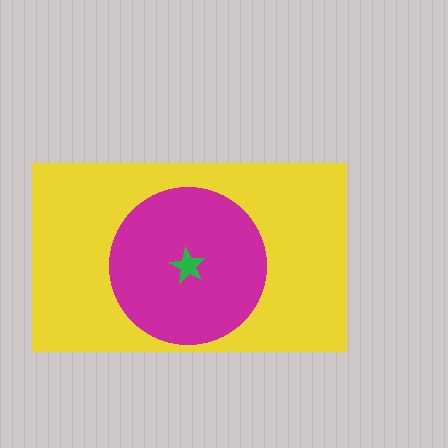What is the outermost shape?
The yellow rectangle.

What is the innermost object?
The green star.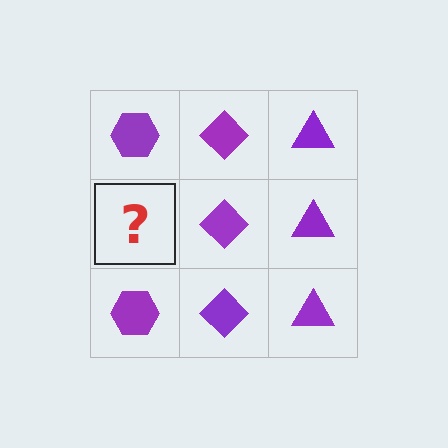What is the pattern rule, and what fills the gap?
The rule is that each column has a consistent shape. The gap should be filled with a purple hexagon.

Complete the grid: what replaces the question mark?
The question mark should be replaced with a purple hexagon.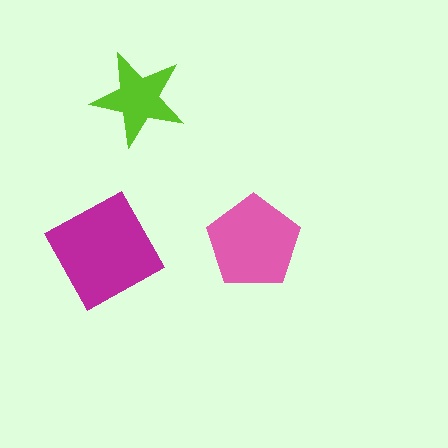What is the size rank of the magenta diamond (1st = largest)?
1st.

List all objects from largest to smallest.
The magenta diamond, the pink pentagon, the lime star.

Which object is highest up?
The lime star is topmost.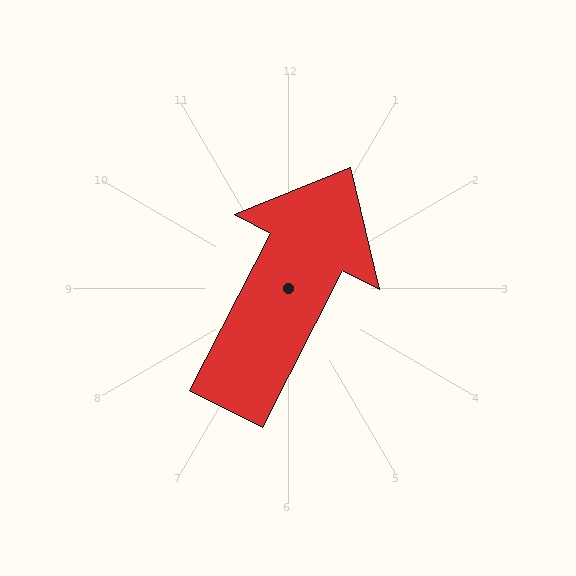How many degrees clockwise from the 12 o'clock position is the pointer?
Approximately 27 degrees.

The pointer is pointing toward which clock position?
Roughly 1 o'clock.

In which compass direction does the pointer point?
Northeast.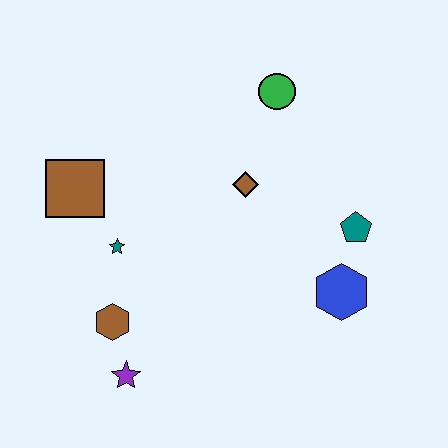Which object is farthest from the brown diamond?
The purple star is farthest from the brown diamond.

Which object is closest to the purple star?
The brown hexagon is closest to the purple star.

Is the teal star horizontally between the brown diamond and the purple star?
No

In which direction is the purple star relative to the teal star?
The purple star is below the teal star.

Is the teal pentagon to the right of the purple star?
Yes